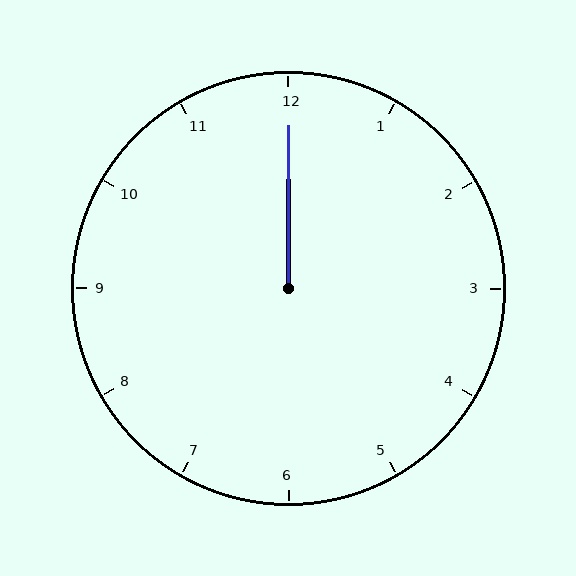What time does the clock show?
12:00.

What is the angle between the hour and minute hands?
Approximately 0 degrees.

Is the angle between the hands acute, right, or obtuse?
It is acute.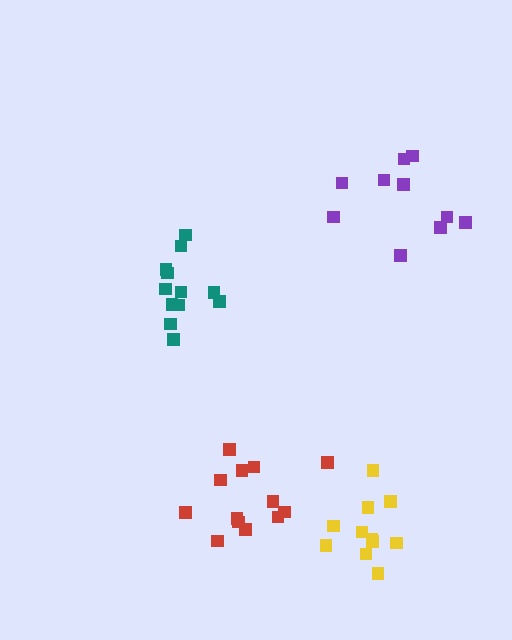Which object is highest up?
The purple cluster is topmost.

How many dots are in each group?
Group 1: 12 dots, Group 2: 11 dots, Group 3: 10 dots, Group 4: 13 dots (46 total).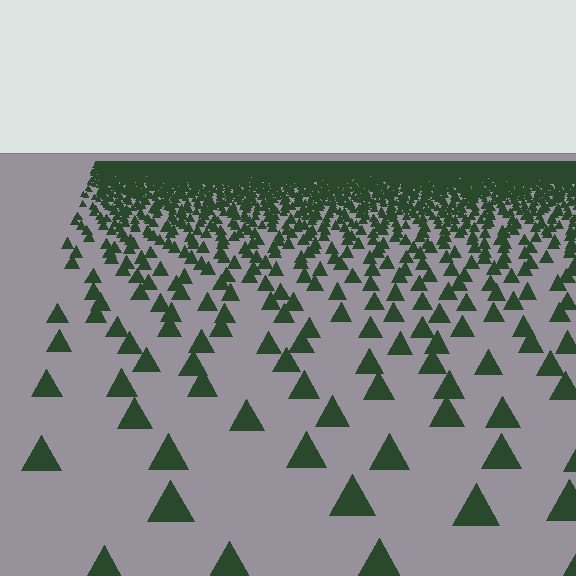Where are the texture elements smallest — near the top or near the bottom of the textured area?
Near the top.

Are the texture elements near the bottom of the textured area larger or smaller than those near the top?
Larger. Near the bottom, elements are closer to the viewer and appear at a bigger on-screen size.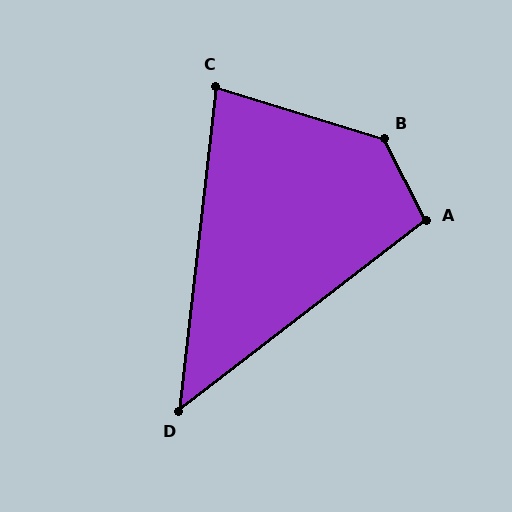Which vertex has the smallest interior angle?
D, at approximately 46 degrees.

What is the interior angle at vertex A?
Approximately 101 degrees (obtuse).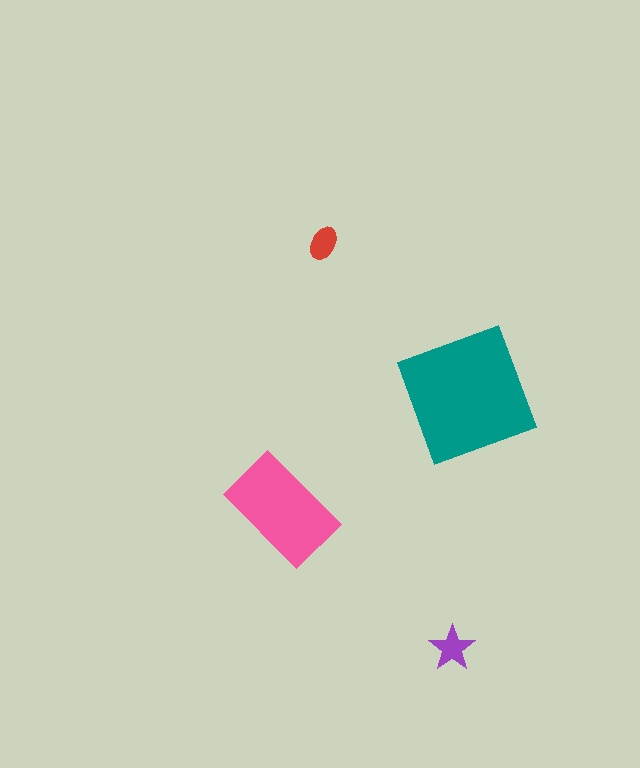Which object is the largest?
The teal square.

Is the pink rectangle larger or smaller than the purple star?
Larger.